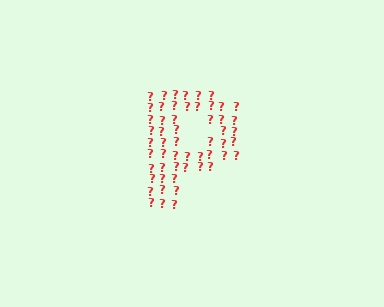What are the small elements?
The small elements are question marks.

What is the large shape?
The large shape is the letter P.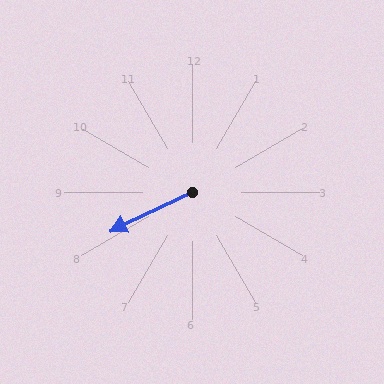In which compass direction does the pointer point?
Southwest.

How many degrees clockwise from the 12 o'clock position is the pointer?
Approximately 245 degrees.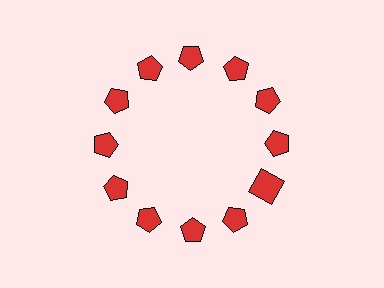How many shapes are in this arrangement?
There are 12 shapes arranged in a ring pattern.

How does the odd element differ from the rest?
It has a different shape: square instead of pentagon.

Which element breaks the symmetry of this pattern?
The red square at roughly the 4 o'clock position breaks the symmetry. All other shapes are red pentagons.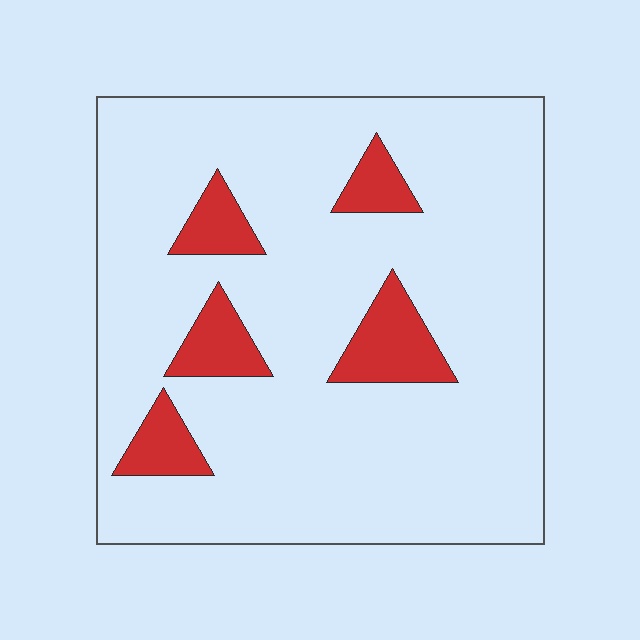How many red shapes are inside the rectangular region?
5.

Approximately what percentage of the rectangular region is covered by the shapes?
Approximately 15%.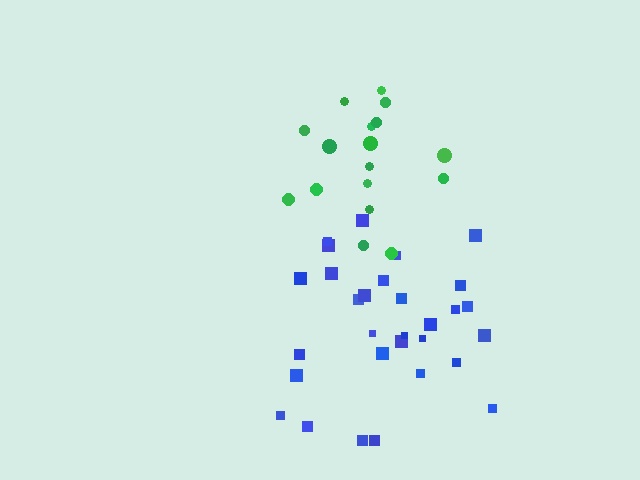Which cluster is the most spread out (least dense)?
Blue.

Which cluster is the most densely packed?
Green.